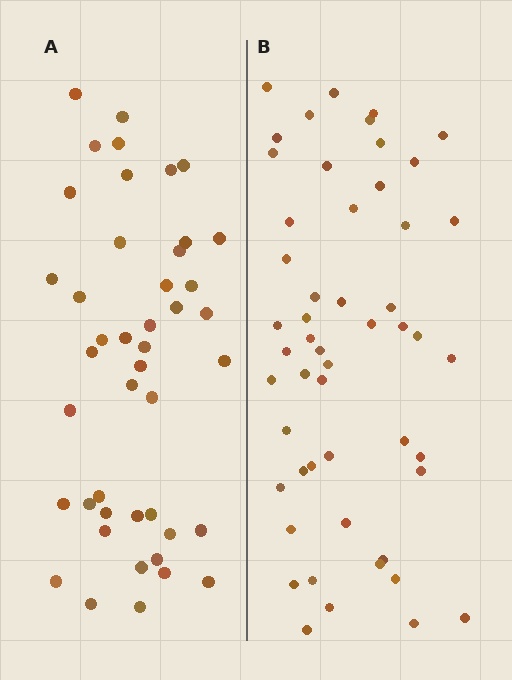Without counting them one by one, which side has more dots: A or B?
Region B (the right region) has more dots.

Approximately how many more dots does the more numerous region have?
Region B has roughly 8 or so more dots than region A.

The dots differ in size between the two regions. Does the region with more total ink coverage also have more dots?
No. Region A has more total ink coverage because its dots are larger, but region B actually contains more individual dots. Total area can be misleading — the number of items is what matters here.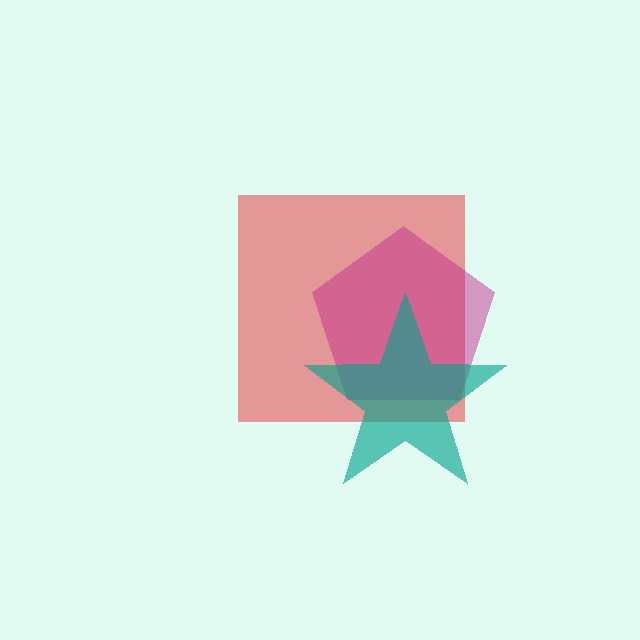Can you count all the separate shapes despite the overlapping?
Yes, there are 3 separate shapes.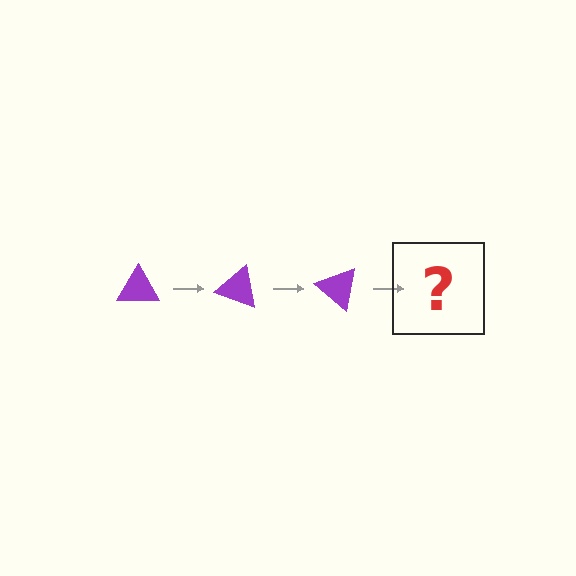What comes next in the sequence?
The next element should be a purple triangle rotated 60 degrees.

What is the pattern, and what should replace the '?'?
The pattern is that the triangle rotates 20 degrees each step. The '?' should be a purple triangle rotated 60 degrees.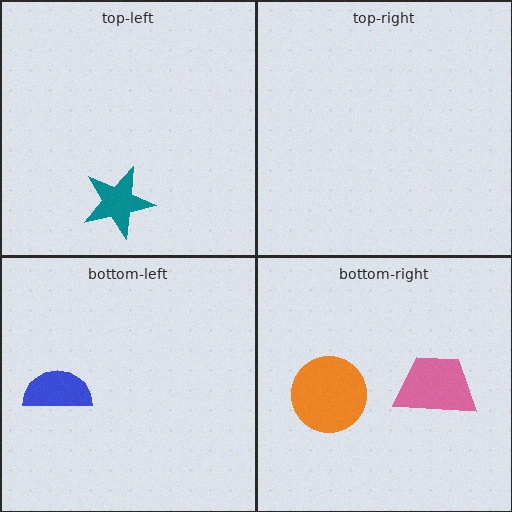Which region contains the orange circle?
The bottom-right region.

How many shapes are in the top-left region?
1.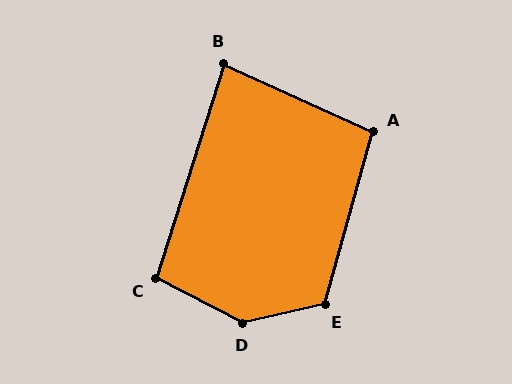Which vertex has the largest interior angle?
D, at approximately 139 degrees.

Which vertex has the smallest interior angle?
B, at approximately 83 degrees.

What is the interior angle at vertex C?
Approximately 100 degrees (obtuse).